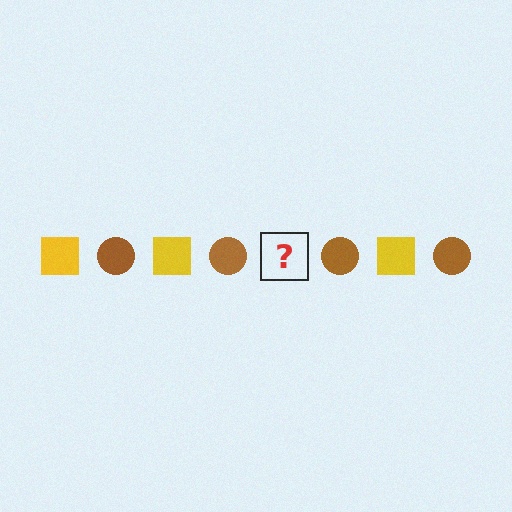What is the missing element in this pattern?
The missing element is a yellow square.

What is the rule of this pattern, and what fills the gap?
The rule is that the pattern alternates between yellow square and brown circle. The gap should be filled with a yellow square.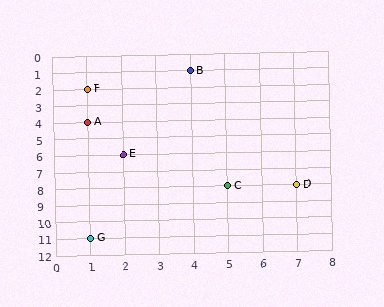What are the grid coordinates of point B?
Point B is at grid coordinates (4, 1).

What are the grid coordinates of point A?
Point A is at grid coordinates (1, 4).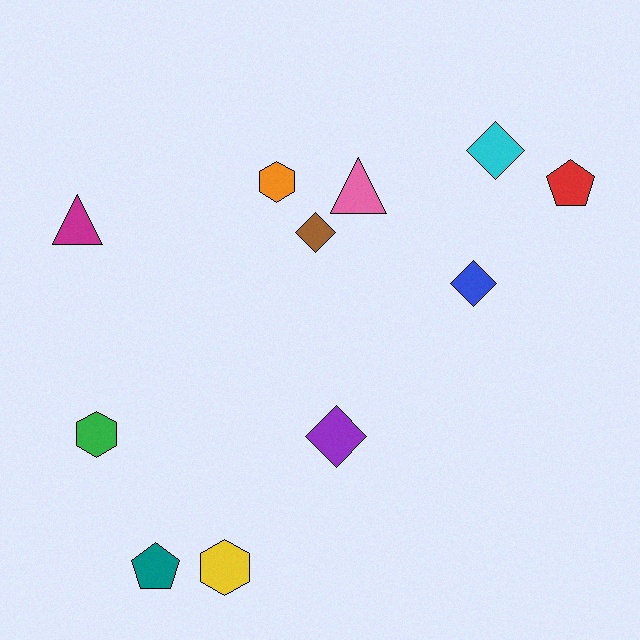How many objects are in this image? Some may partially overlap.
There are 11 objects.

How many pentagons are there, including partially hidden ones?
There are 2 pentagons.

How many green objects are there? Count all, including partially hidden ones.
There is 1 green object.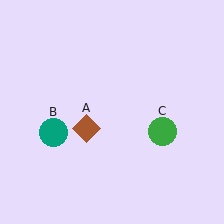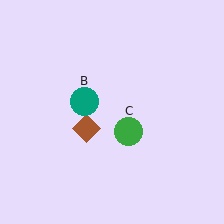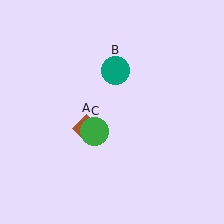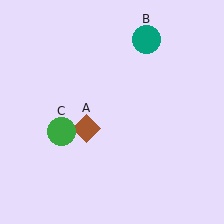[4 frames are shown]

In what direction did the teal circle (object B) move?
The teal circle (object B) moved up and to the right.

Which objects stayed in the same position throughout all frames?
Brown diamond (object A) remained stationary.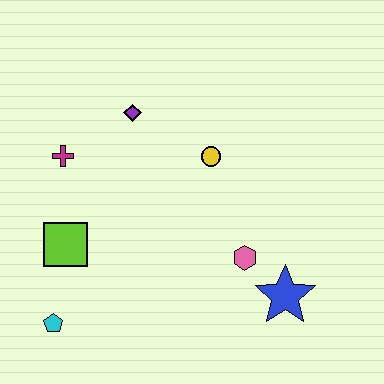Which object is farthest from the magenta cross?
The blue star is farthest from the magenta cross.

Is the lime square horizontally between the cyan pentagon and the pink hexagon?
Yes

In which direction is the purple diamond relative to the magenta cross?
The purple diamond is to the right of the magenta cross.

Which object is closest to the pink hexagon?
The blue star is closest to the pink hexagon.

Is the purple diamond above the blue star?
Yes